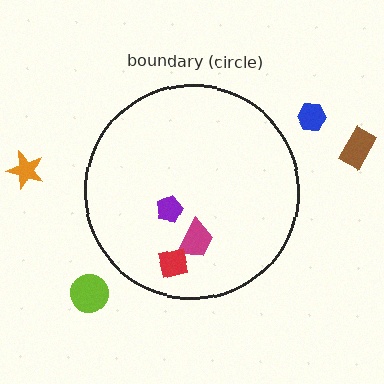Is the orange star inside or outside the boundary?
Outside.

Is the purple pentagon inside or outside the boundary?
Inside.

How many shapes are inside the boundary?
3 inside, 4 outside.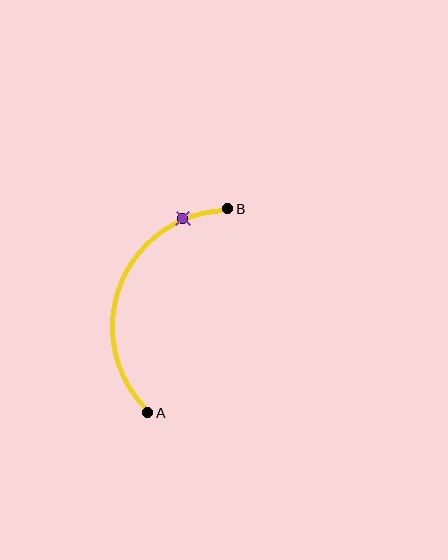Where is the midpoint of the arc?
The arc midpoint is the point on the curve farthest from the straight line joining A and B. It sits to the left of that line.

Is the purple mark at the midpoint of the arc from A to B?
No. The purple mark lies on the arc but is closer to endpoint B. The arc midpoint would be at the point on the curve equidistant along the arc from both A and B.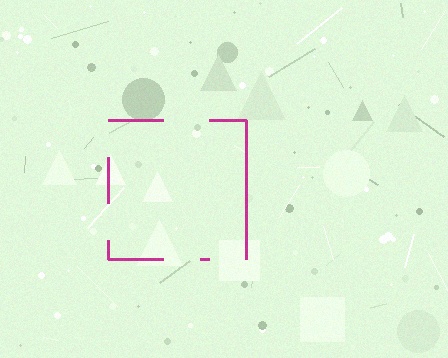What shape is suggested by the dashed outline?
The dashed outline suggests a square.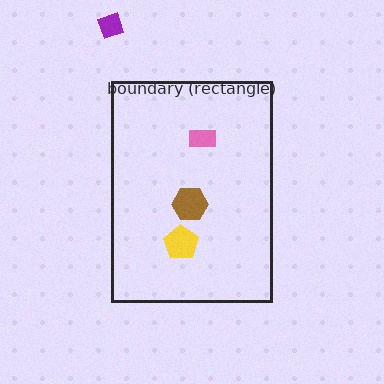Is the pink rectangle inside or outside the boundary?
Inside.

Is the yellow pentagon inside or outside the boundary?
Inside.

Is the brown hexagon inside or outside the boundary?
Inside.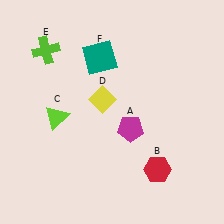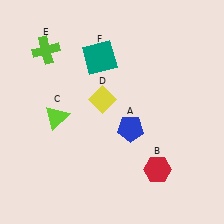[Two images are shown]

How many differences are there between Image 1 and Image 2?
There is 1 difference between the two images.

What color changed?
The pentagon (A) changed from magenta in Image 1 to blue in Image 2.